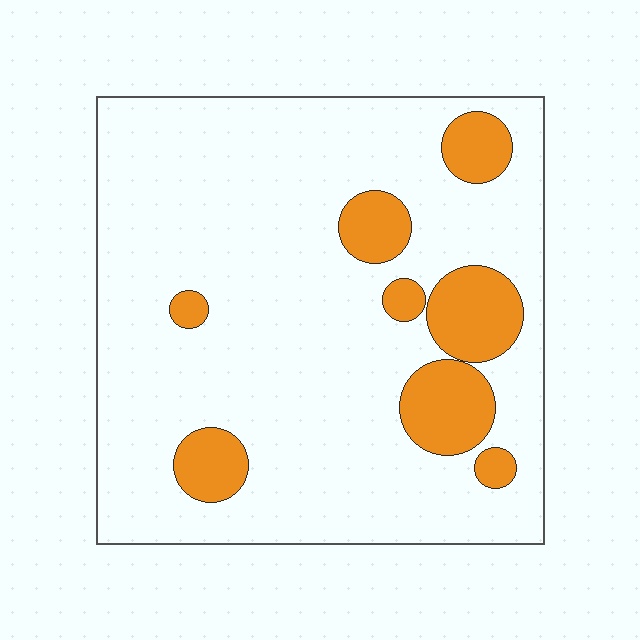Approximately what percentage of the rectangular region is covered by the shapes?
Approximately 15%.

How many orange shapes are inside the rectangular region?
8.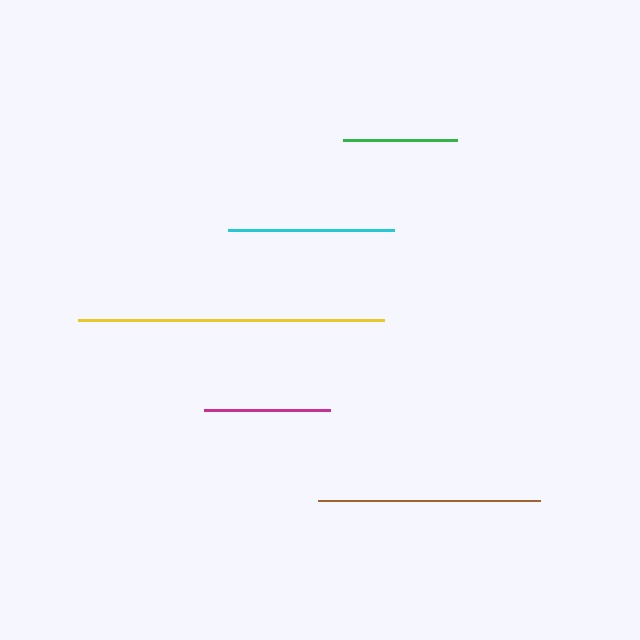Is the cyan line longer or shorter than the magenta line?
The cyan line is longer than the magenta line.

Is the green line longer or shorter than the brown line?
The brown line is longer than the green line.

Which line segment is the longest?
The yellow line is the longest at approximately 307 pixels.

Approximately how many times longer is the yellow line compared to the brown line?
The yellow line is approximately 1.4 times the length of the brown line.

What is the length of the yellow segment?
The yellow segment is approximately 307 pixels long.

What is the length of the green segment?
The green segment is approximately 114 pixels long.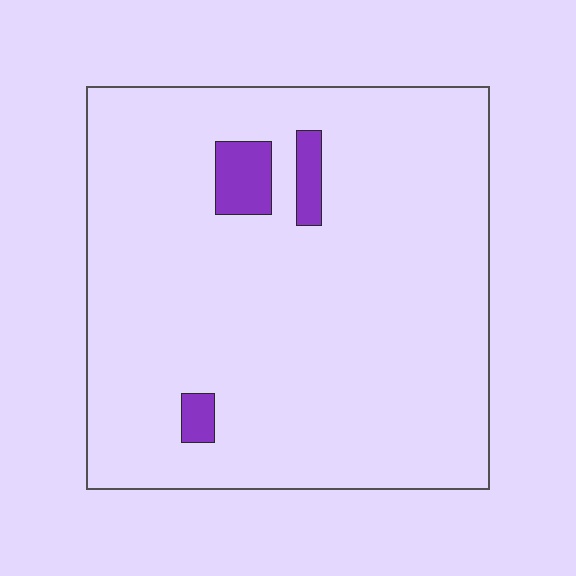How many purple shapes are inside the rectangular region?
3.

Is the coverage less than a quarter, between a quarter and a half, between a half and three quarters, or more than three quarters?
Less than a quarter.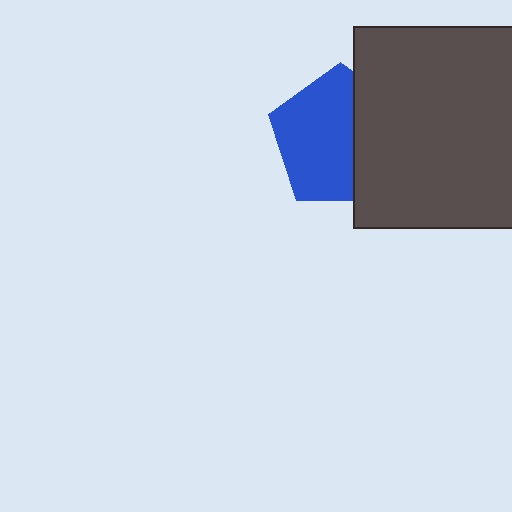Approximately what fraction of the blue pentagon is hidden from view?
Roughly 38% of the blue pentagon is hidden behind the dark gray square.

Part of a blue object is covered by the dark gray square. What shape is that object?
It is a pentagon.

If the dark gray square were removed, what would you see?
You would see the complete blue pentagon.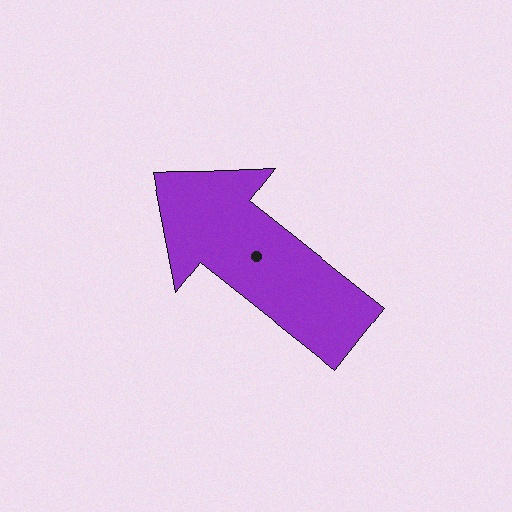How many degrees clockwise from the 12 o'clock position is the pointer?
Approximately 309 degrees.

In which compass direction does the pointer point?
Northwest.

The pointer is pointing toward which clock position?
Roughly 10 o'clock.